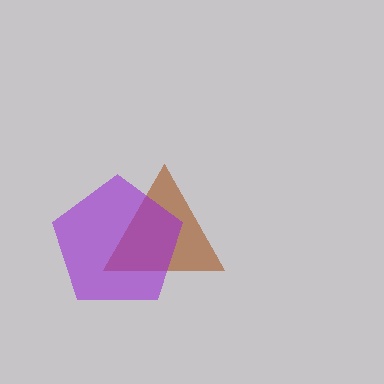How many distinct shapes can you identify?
There are 2 distinct shapes: a brown triangle, a purple pentagon.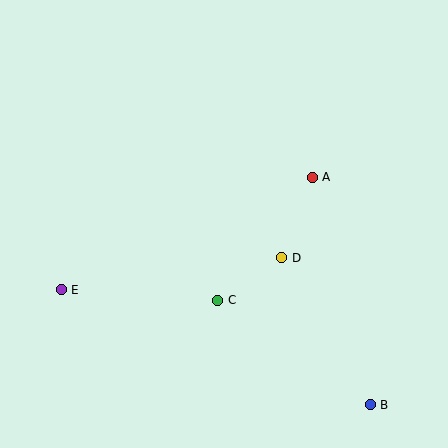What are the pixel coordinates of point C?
Point C is at (218, 300).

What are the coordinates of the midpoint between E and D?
The midpoint between E and D is at (171, 274).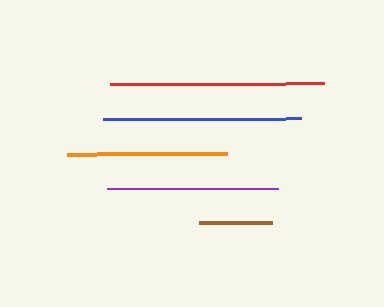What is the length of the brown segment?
The brown segment is approximately 73 pixels long.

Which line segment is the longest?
The red line is the longest at approximately 214 pixels.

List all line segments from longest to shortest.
From longest to shortest: red, blue, purple, orange, brown.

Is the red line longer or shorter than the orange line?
The red line is longer than the orange line.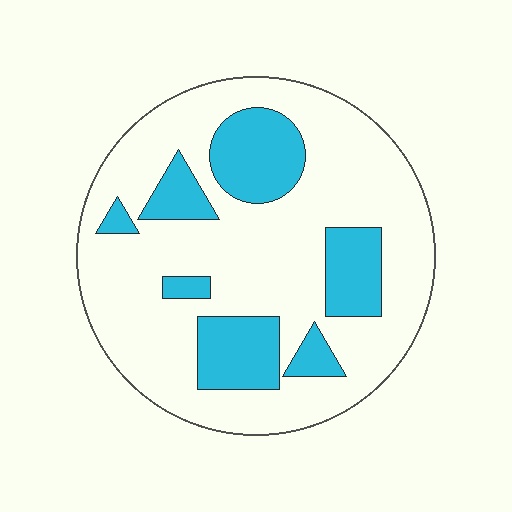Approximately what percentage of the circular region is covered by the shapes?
Approximately 25%.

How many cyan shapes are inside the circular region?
7.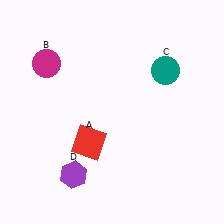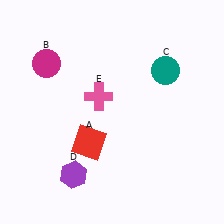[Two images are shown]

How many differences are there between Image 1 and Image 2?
There is 1 difference between the two images.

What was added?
A pink cross (E) was added in Image 2.